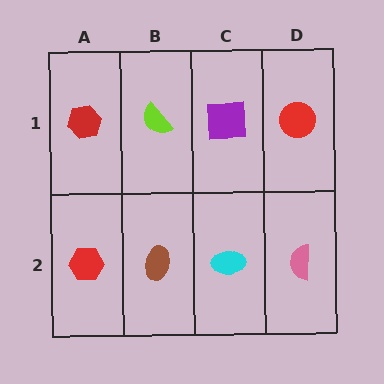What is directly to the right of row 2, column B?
A cyan ellipse.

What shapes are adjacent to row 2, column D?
A red circle (row 1, column D), a cyan ellipse (row 2, column C).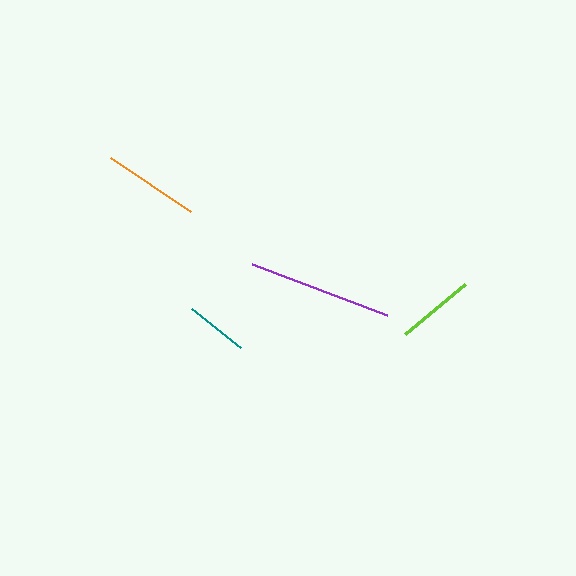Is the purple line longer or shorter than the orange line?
The purple line is longer than the orange line.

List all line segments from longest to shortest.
From longest to shortest: purple, orange, lime, teal.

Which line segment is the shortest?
The teal line is the shortest at approximately 63 pixels.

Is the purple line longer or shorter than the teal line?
The purple line is longer than the teal line.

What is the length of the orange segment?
The orange segment is approximately 96 pixels long.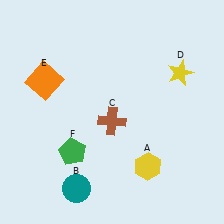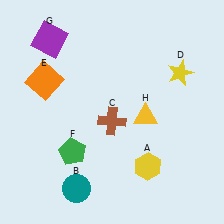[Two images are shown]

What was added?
A purple square (G), a yellow triangle (H) were added in Image 2.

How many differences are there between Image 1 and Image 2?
There are 2 differences between the two images.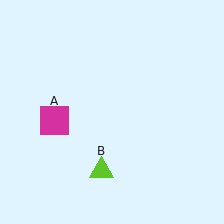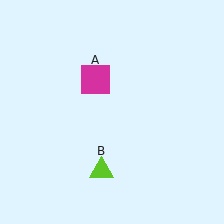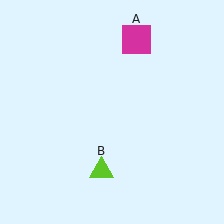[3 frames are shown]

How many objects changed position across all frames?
1 object changed position: magenta square (object A).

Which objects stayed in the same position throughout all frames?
Lime triangle (object B) remained stationary.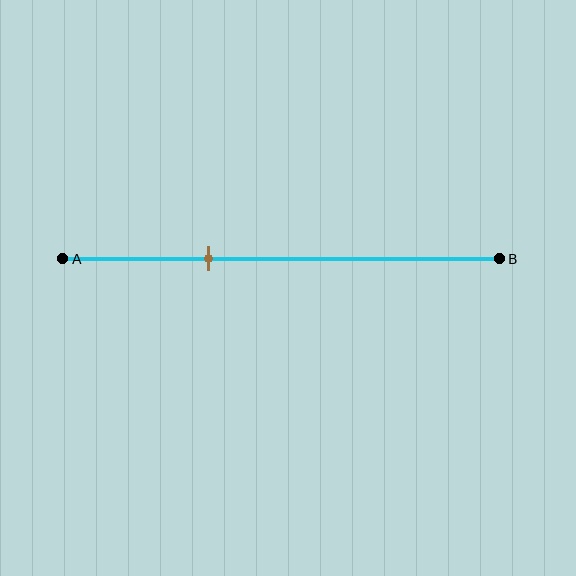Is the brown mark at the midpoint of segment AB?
No, the mark is at about 35% from A, not at the 50% midpoint.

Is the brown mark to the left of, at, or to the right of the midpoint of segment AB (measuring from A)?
The brown mark is to the left of the midpoint of segment AB.